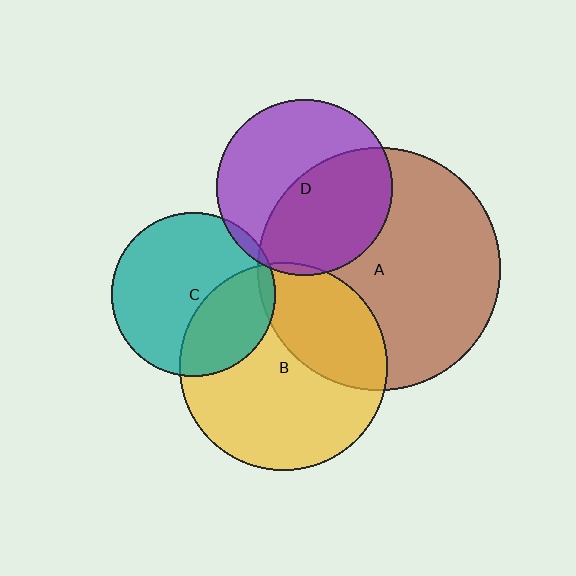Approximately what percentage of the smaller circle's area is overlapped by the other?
Approximately 5%.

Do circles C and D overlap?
Yes.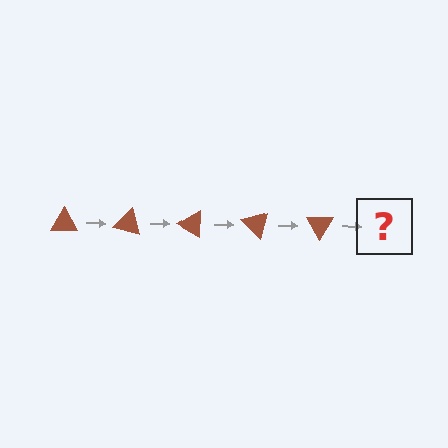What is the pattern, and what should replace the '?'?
The pattern is that the triangle rotates 15 degrees each step. The '?' should be a brown triangle rotated 75 degrees.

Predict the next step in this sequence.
The next step is a brown triangle rotated 75 degrees.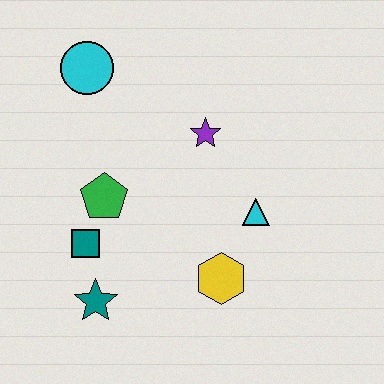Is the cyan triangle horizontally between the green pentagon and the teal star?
No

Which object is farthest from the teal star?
The cyan circle is farthest from the teal star.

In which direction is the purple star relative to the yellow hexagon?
The purple star is above the yellow hexagon.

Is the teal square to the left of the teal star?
Yes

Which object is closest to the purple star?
The cyan triangle is closest to the purple star.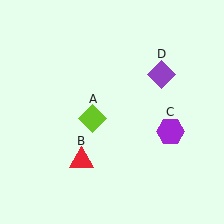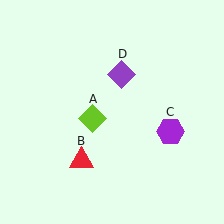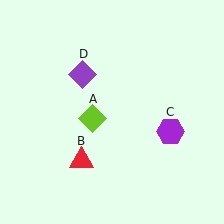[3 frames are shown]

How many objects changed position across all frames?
1 object changed position: purple diamond (object D).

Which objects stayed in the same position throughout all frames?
Lime diamond (object A) and red triangle (object B) and purple hexagon (object C) remained stationary.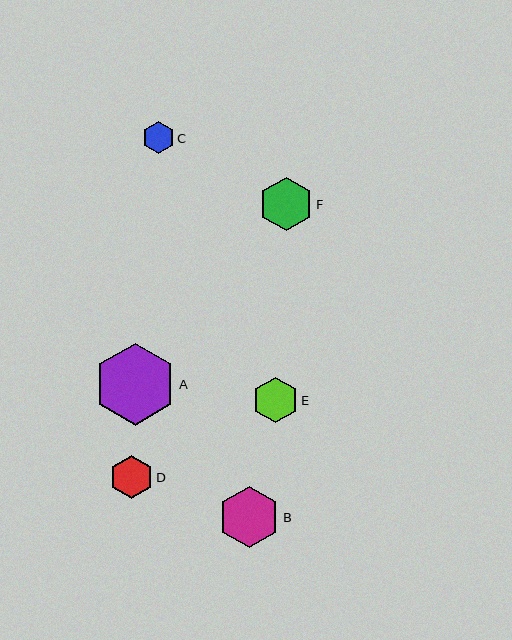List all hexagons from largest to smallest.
From largest to smallest: A, B, F, E, D, C.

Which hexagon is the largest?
Hexagon A is the largest with a size of approximately 82 pixels.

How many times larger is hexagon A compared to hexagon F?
Hexagon A is approximately 1.5 times the size of hexagon F.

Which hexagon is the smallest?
Hexagon C is the smallest with a size of approximately 32 pixels.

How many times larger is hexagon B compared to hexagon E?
Hexagon B is approximately 1.3 times the size of hexagon E.